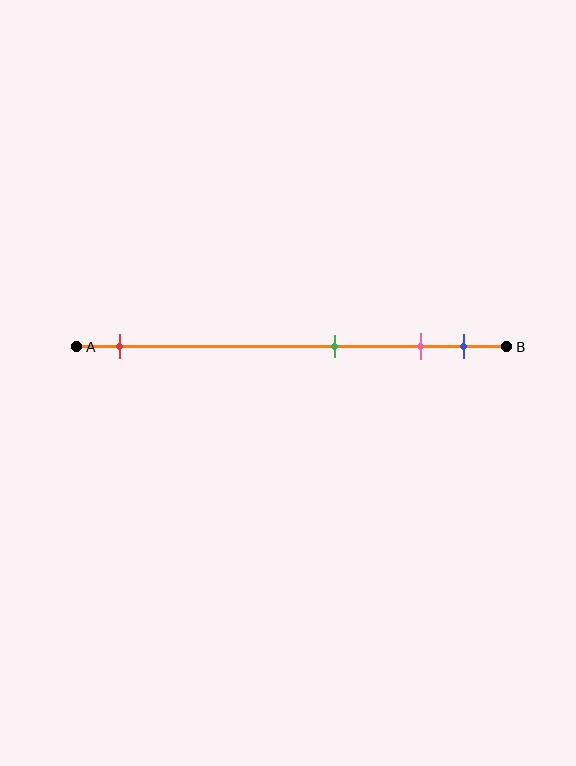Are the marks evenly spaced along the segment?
No, the marks are not evenly spaced.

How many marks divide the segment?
There are 4 marks dividing the segment.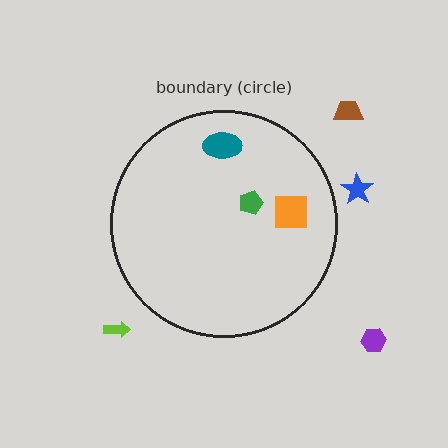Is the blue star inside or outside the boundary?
Outside.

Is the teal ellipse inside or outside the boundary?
Inside.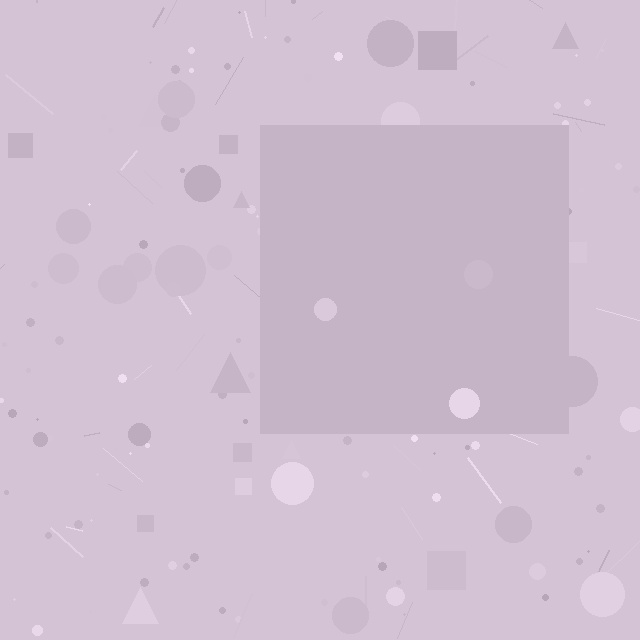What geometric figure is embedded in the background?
A square is embedded in the background.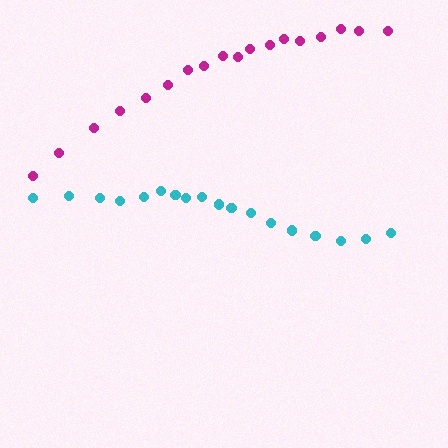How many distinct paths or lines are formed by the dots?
There are 2 distinct paths.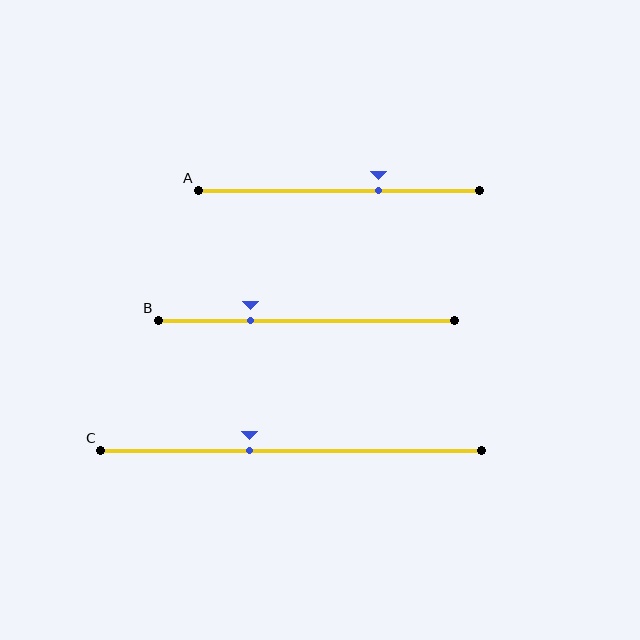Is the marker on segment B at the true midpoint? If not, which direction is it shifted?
No, the marker on segment B is shifted to the left by about 19% of the segment length.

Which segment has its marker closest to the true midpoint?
Segment C has its marker closest to the true midpoint.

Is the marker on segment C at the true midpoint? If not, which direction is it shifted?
No, the marker on segment C is shifted to the left by about 11% of the segment length.